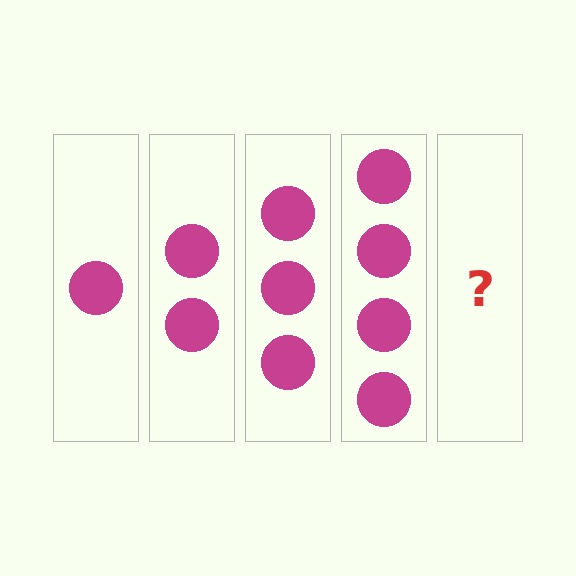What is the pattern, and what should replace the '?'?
The pattern is that each step adds one more circle. The '?' should be 5 circles.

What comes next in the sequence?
The next element should be 5 circles.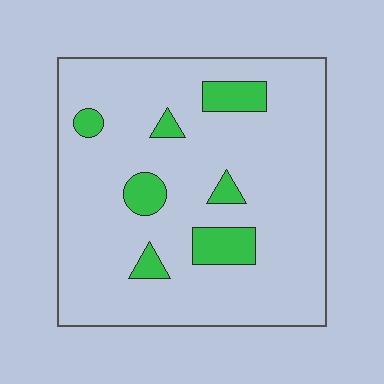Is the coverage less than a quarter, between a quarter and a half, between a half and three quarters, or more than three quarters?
Less than a quarter.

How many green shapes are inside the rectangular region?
7.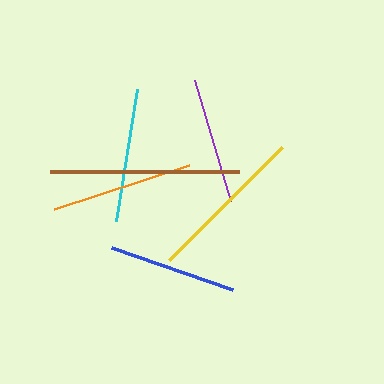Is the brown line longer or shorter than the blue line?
The brown line is longer than the blue line.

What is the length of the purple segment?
The purple segment is approximately 126 pixels long.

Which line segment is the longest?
The brown line is the longest at approximately 189 pixels.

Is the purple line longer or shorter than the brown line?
The brown line is longer than the purple line.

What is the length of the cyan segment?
The cyan segment is approximately 134 pixels long.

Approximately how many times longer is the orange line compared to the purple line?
The orange line is approximately 1.1 times the length of the purple line.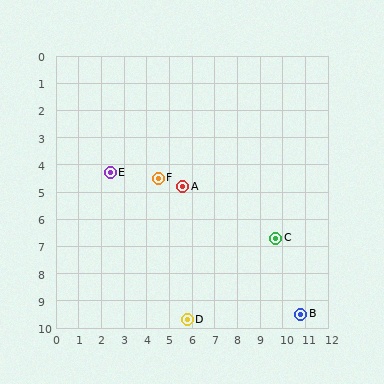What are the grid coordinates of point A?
Point A is at approximately (5.6, 4.8).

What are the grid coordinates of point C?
Point C is at approximately (9.7, 6.7).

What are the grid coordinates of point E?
Point E is at approximately (2.4, 4.3).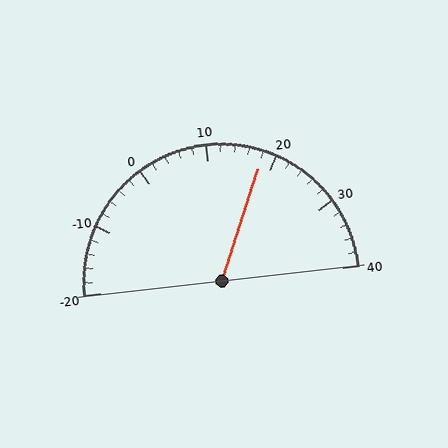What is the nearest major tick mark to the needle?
The nearest major tick mark is 20.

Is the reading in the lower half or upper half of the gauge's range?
The reading is in the upper half of the range (-20 to 40).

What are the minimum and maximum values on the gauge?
The gauge ranges from -20 to 40.